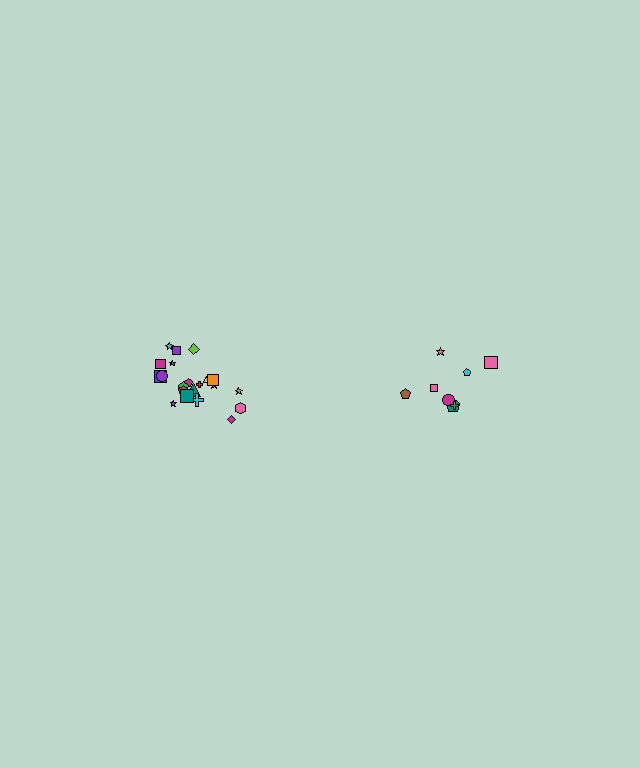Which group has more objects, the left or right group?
The left group.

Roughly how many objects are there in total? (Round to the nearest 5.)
Roughly 30 objects in total.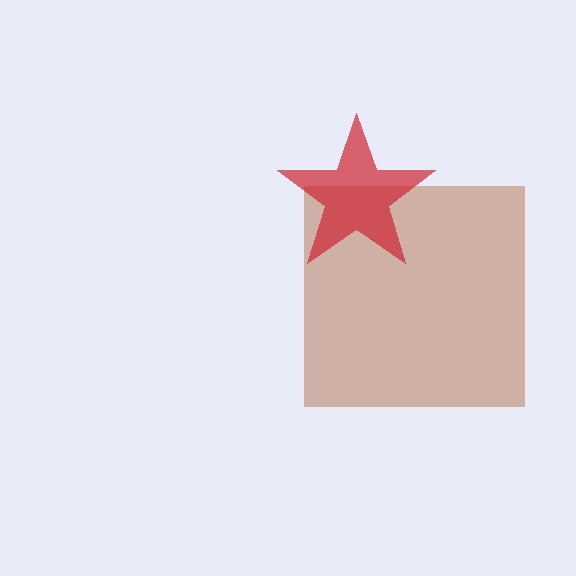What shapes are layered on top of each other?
The layered shapes are: a brown square, a red star.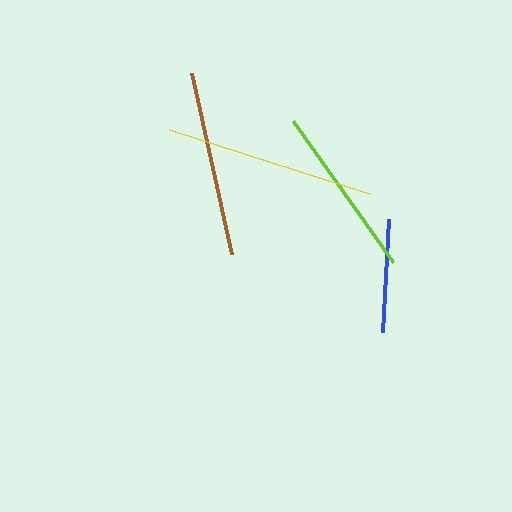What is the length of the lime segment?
The lime segment is approximately 173 pixels long.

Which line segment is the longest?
The yellow line is the longest at approximately 209 pixels.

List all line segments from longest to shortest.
From longest to shortest: yellow, brown, lime, blue.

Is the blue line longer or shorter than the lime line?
The lime line is longer than the blue line.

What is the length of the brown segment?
The brown segment is approximately 186 pixels long.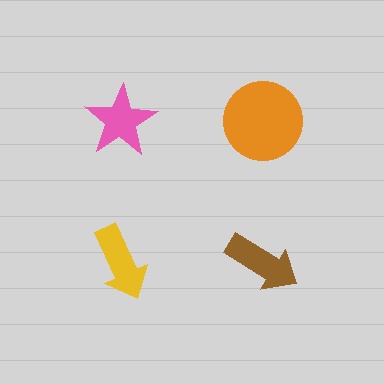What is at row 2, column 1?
A yellow arrow.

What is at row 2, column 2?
A brown arrow.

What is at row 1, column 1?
A pink star.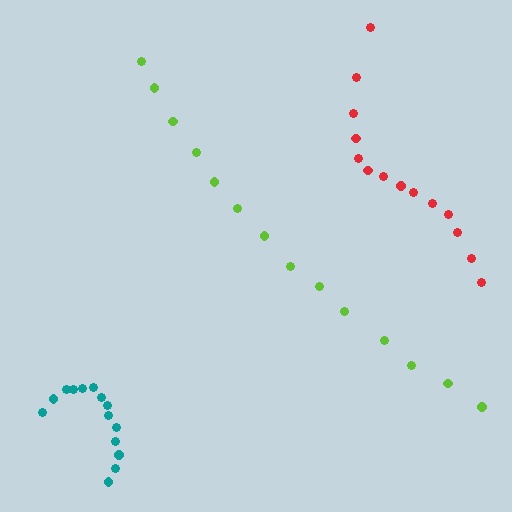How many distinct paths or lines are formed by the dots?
There are 3 distinct paths.